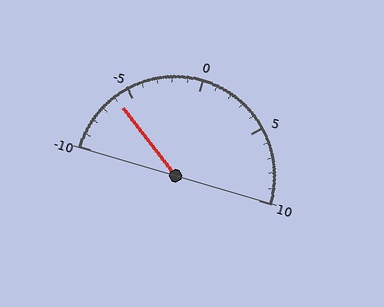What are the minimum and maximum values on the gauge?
The gauge ranges from -10 to 10.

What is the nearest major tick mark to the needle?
The nearest major tick mark is -5.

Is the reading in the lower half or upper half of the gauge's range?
The reading is in the lower half of the range (-10 to 10).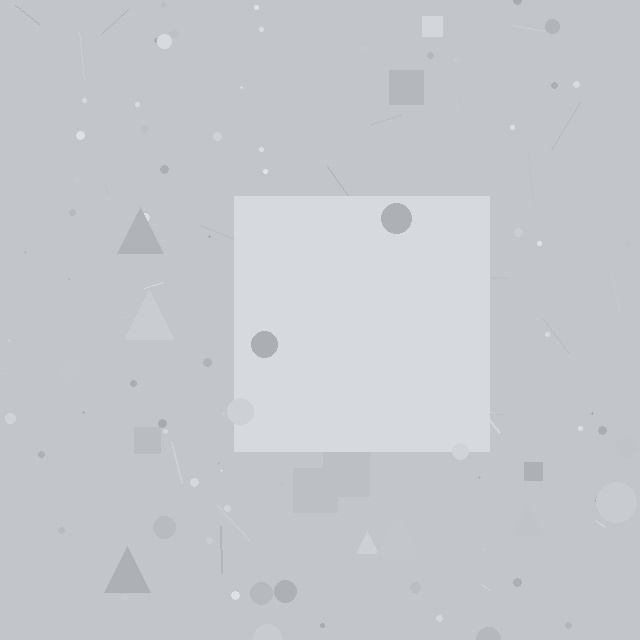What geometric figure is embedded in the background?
A square is embedded in the background.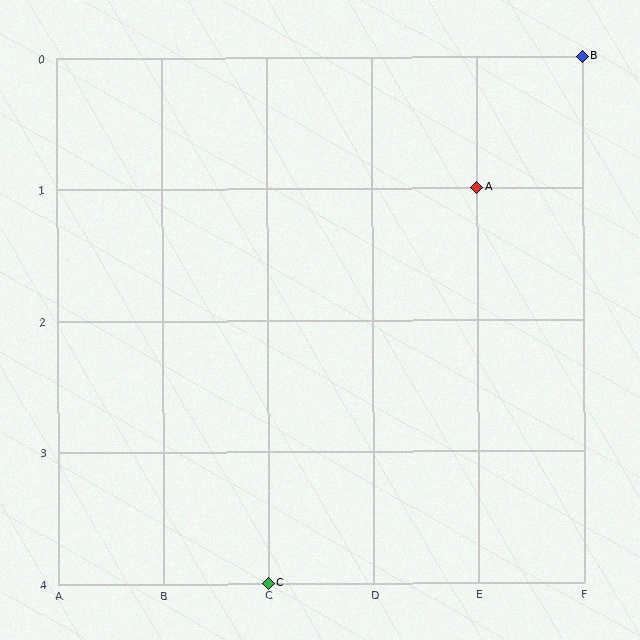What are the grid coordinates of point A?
Point A is at grid coordinates (E, 1).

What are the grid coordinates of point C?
Point C is at grid coordinates (C, 4).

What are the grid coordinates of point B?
Point B is at grid coordinates (F, 0).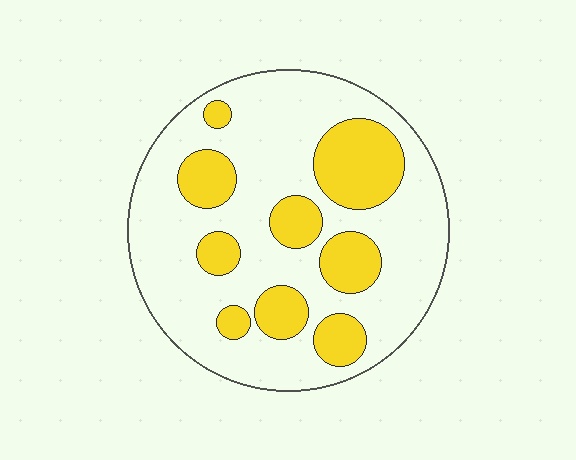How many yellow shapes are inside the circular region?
9.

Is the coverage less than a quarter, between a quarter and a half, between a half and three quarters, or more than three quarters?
Between a quarter and a half.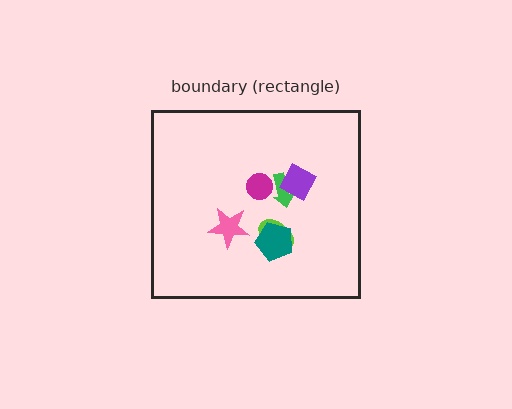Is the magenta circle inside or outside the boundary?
Inside.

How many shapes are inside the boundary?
6 inside, 0 outside.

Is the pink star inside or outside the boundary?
Inside.